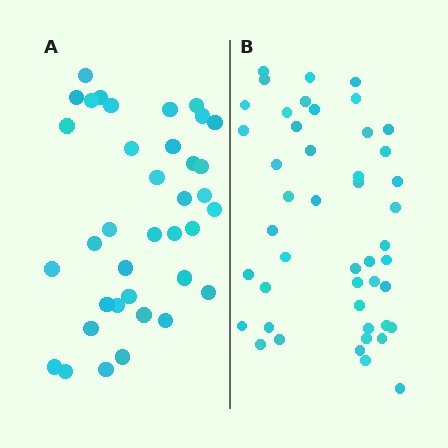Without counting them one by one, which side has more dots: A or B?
Region B (the right region) has more dots.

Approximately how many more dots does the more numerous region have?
Region B has roughly 8 or so more dots than region A.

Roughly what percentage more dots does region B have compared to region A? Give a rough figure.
About 25% more.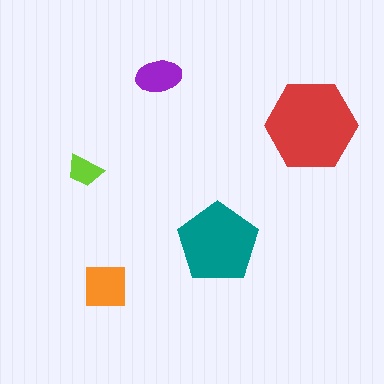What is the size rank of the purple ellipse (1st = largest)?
4th.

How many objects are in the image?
There are 5 objects in the image.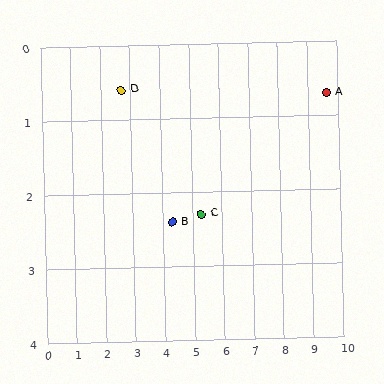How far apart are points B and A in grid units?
Points B and A are about 5.6 grid units apart.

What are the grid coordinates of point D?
Point D is at approximately (2.7, 0.6).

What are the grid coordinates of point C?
Point C is at approximately (5.3, 2.3).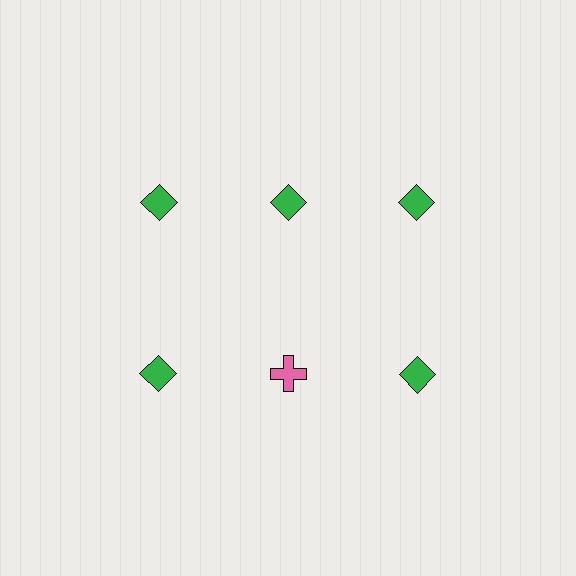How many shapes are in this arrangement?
There are 6 shapes arranged in a grid pattern.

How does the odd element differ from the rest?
It differs in both color (pink instead of green) and shape (cross instead of diamond).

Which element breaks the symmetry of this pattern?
The pink cross in the second row, second from left column breaks the symmetry. All other shapes are green diamonds.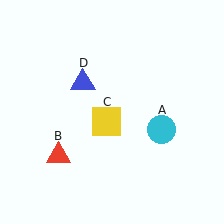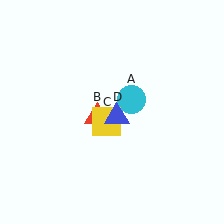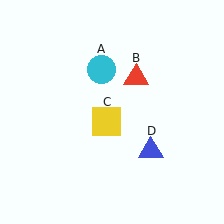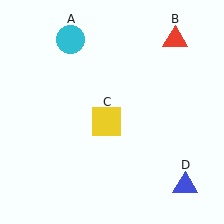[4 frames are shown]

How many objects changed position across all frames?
3 objects changed position: cyan circle (object A), red triangle (object B), blue triangle (object D).